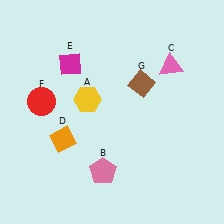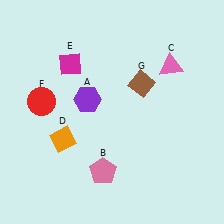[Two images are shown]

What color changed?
The hexagon (A) changed from yellow in Image 1 to purple in Image 2.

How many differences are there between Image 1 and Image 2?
There is 1 difference between the two images.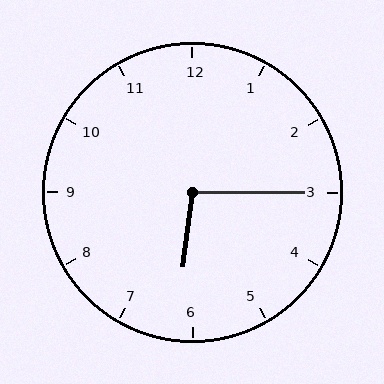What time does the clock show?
6:15.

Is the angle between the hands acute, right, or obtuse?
It is obtuse.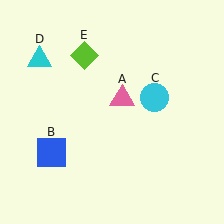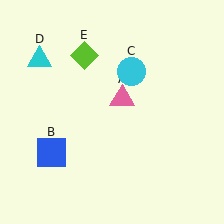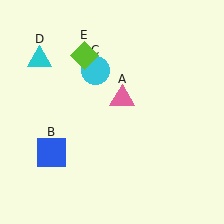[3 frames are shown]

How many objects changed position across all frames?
1 object changed position: cyan circle (object C).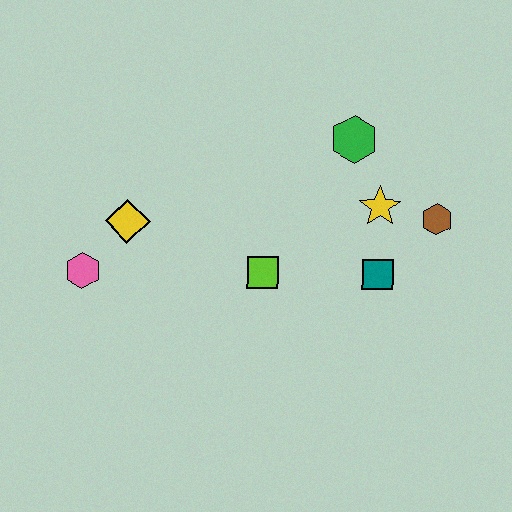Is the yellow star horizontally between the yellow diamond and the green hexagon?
No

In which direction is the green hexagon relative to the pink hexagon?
The green hexagon is to the right of the pink hexagon.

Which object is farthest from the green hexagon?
The pink hexagon is farthest from the green hexagon.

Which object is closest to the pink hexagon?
The yellow diamond is closest to the pink hexagon.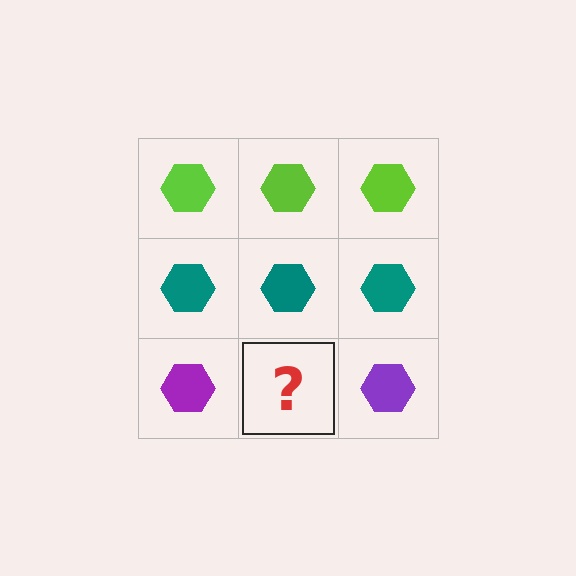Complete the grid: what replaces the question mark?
The question mark should be replaced with a purple hexagon.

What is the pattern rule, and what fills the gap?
The rule is that each row has a consistent color. The gap should be filled with a purple hexagon.